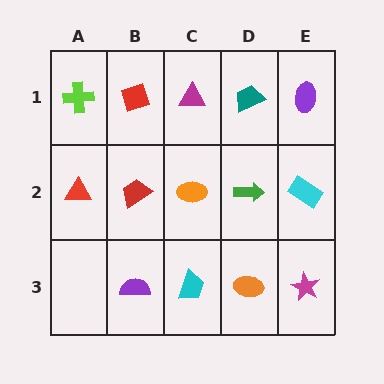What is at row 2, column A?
A red triangle.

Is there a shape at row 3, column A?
No, that cell is empty.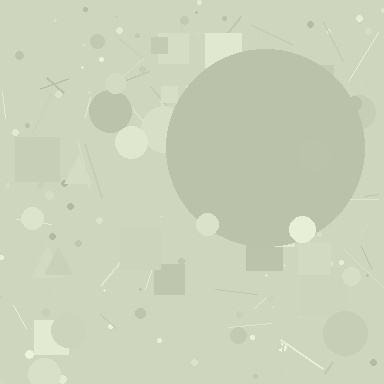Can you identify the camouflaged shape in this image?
The camouflaged shape is a circle.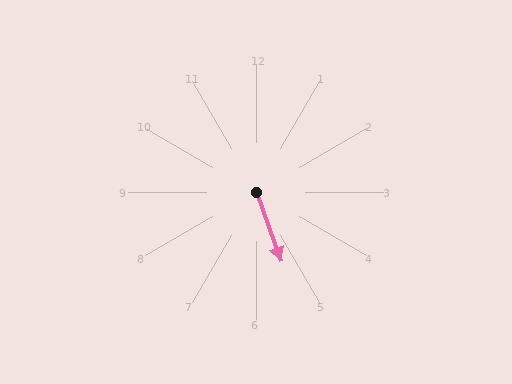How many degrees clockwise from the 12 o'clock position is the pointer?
Approximately 160 degrees.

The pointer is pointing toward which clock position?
Roughly 5 o'clock.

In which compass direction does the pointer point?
South.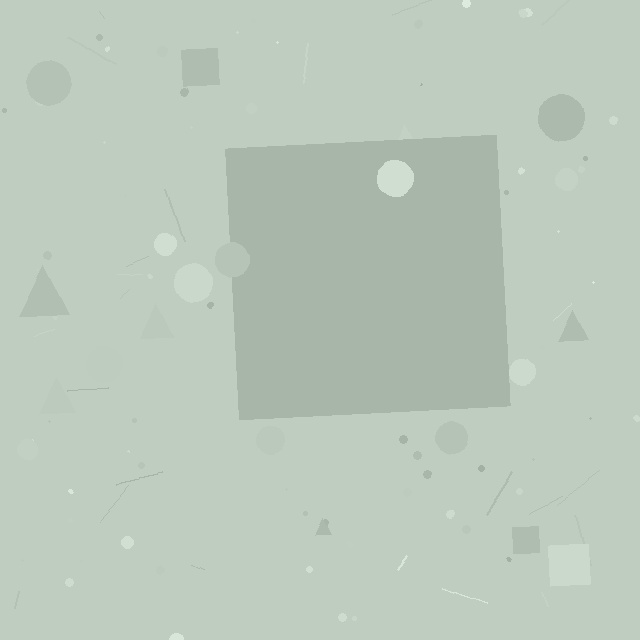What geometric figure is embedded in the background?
A square is embedded in the background.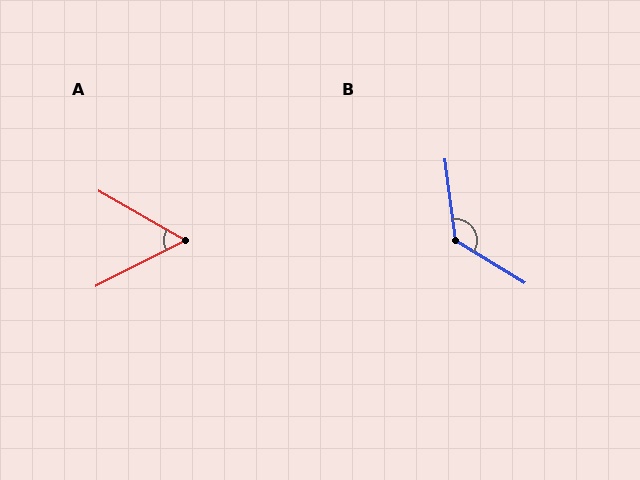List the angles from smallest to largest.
A (57°), B (129°).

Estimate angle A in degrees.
Approximately 57 degrees.